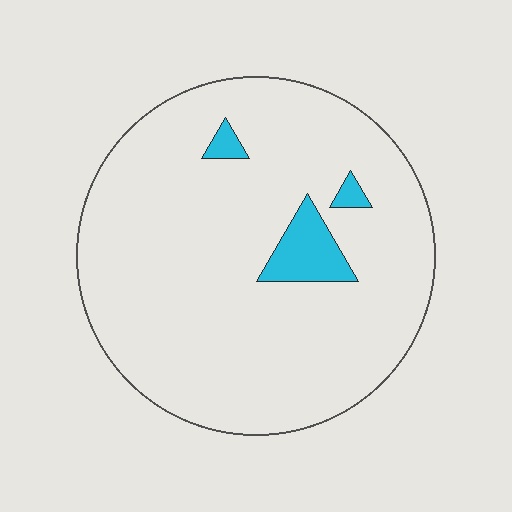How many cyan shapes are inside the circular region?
3.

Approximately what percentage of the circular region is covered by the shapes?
Approximately 5%.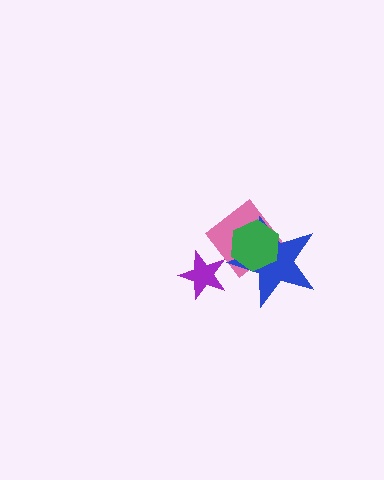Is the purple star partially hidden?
Yes, it is partially covered by another shape.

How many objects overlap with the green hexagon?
2 objects overlap with the green hexagon.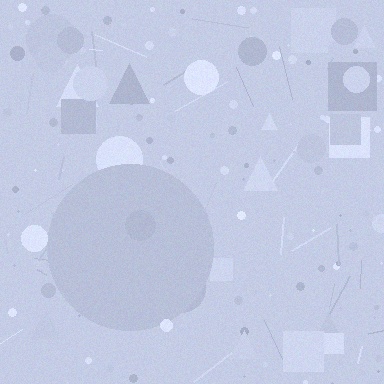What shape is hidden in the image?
A circle is hidden in the image.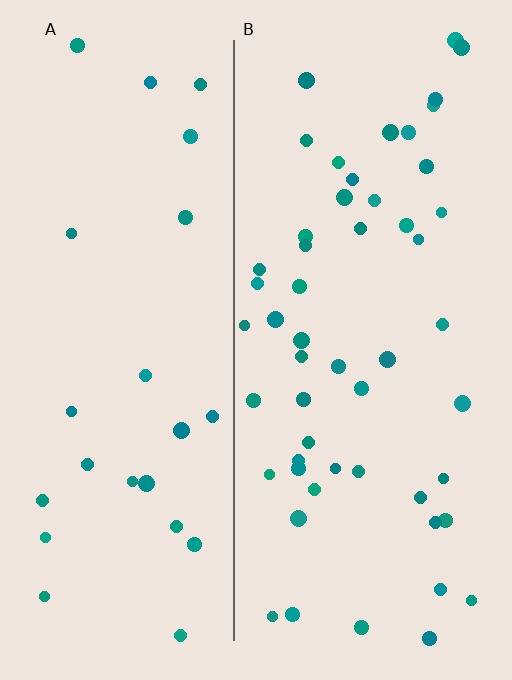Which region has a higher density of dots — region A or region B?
B (the right).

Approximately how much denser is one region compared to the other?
Approximately 2.2× — region B over region A.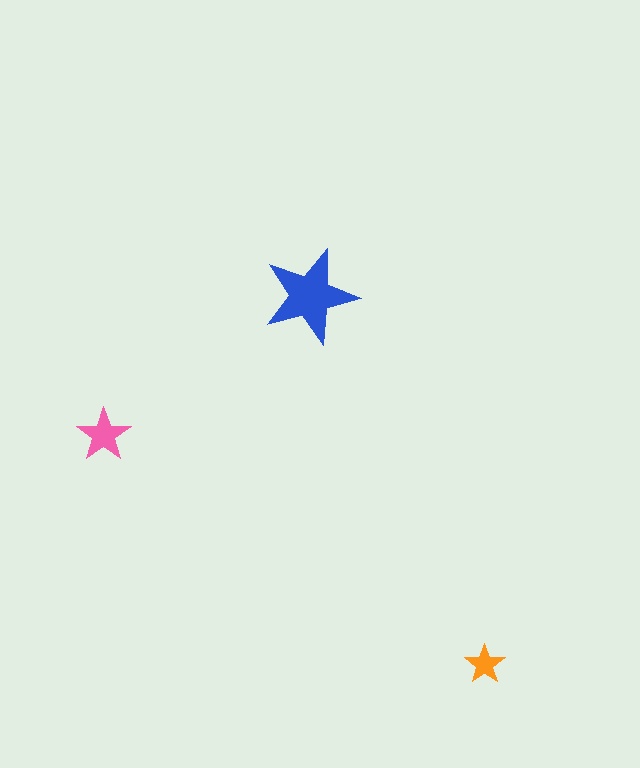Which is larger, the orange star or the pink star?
The pink one.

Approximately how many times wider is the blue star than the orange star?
About 2.5 times wider.